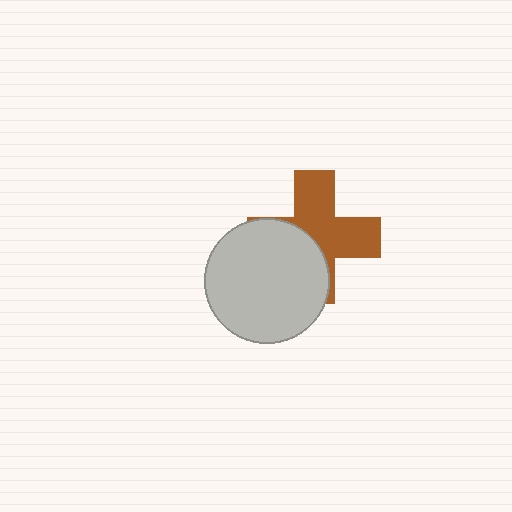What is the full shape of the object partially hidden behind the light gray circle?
The partially hidden object is a brown cross.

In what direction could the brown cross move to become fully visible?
The brown cross could move toward the upper-right. That would shift it out from behind the light gray circle entirely.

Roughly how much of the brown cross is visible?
About half of it is visible (roughly 57%).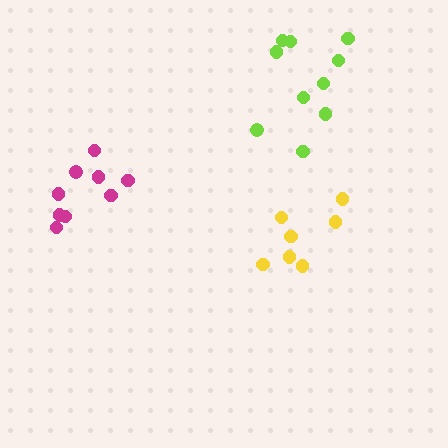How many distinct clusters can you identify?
There are 3 distinct clusters.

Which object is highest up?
The lime cluster is topmost.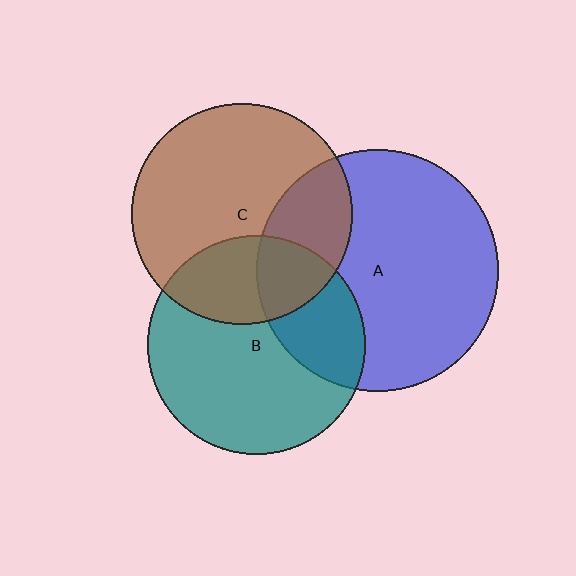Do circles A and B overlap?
Yes.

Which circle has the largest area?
Circle A (blue).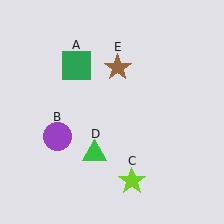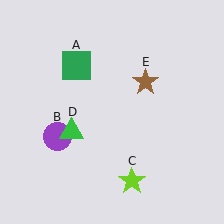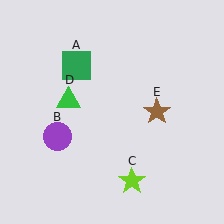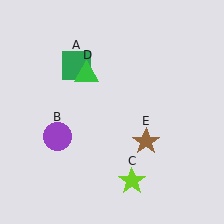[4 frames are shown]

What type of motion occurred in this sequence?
The green triangle (object D), brown star (object E) rotated clockwise around the center of the scene.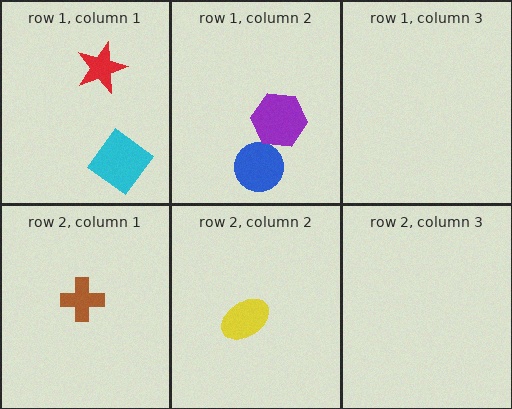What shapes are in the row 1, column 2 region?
The blue circle, the purple hexagon.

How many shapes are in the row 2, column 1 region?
1.